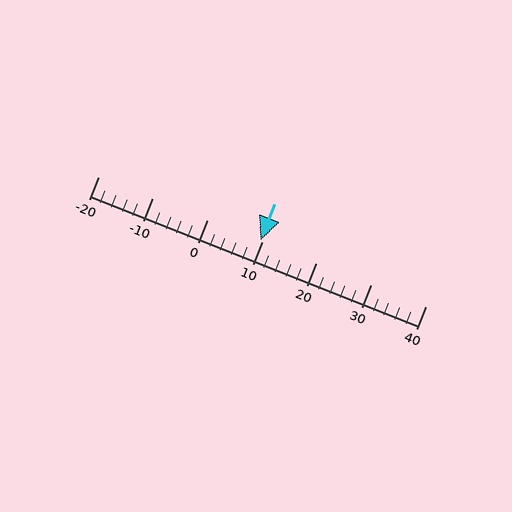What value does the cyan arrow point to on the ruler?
The cyan arrow points to approximately 10.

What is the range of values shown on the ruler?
The ruler shows values from -20 to 40.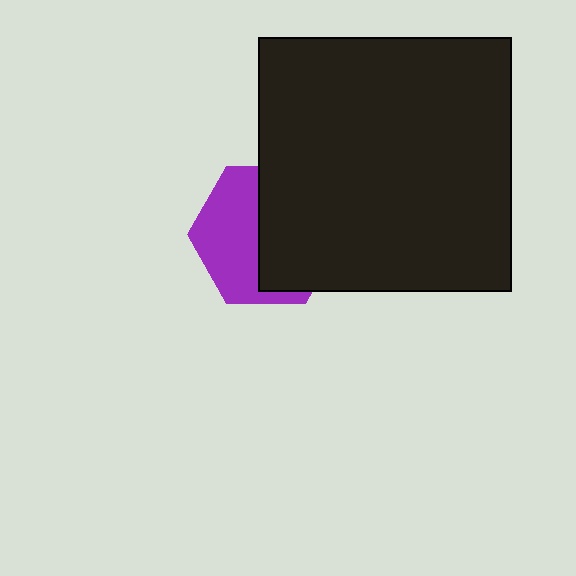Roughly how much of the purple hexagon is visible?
About half of it is visible (roughly 46%).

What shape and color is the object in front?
The object in front is a black square.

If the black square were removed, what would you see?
You would see the complete purple hexagon.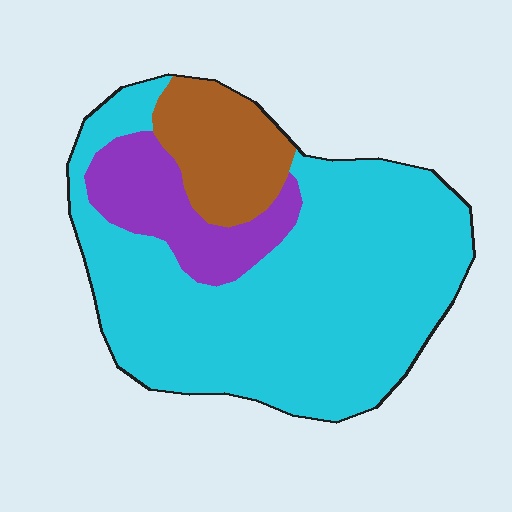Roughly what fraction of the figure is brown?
Brown covers 15% of the figure.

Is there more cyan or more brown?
Cyan.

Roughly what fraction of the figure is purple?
Purple covers 15% of the figure.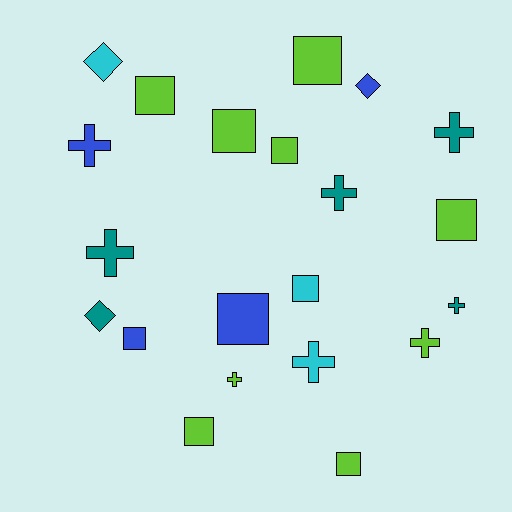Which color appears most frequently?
Lime, with 9 objects.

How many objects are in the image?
There are 21 objects.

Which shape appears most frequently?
Square, with 10 objects.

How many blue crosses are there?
There is 1 blue cross.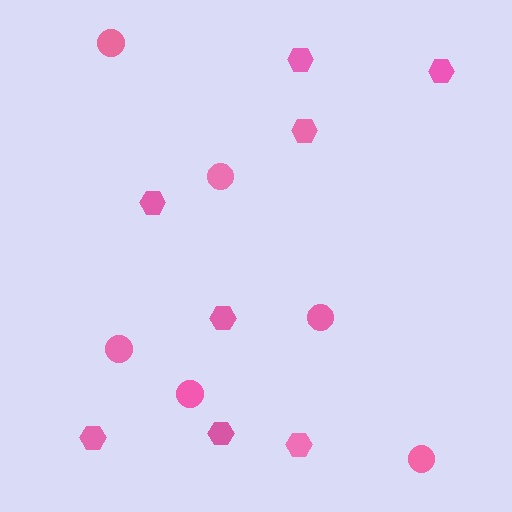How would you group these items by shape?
There are 2 groups: one group of circles (6) and one group of hexagons (8).